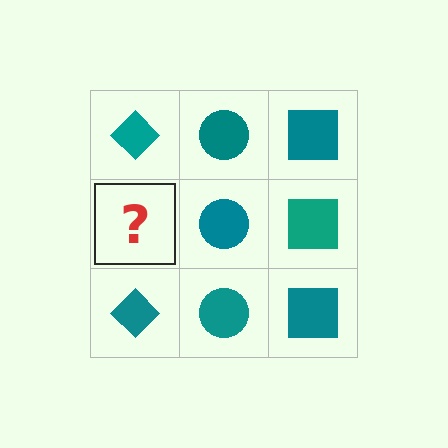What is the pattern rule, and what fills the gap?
The rule is that each column has a consistent shape. The gap should be filled with a teal diamond.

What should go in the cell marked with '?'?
The missing cell should contain a teal diamond.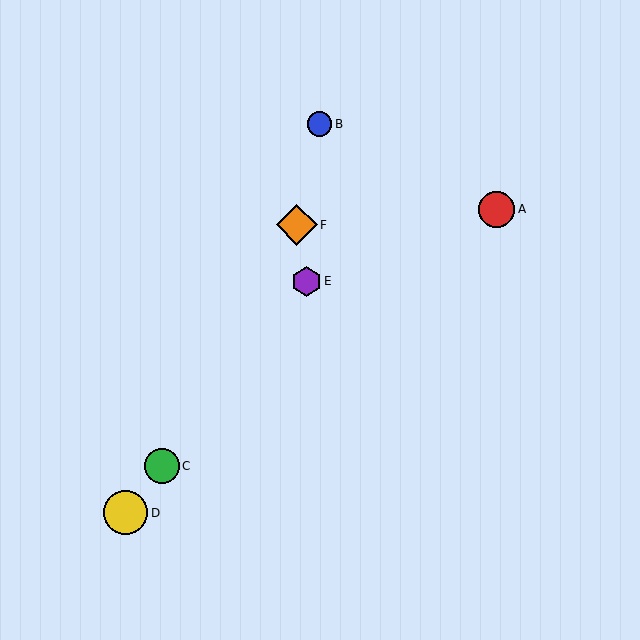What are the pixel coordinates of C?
Object C is at (162, 466).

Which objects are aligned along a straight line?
Objects C, D, E are aligned along a straight line.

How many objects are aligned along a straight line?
3 objects (C, D, E) are aligned along a straight line.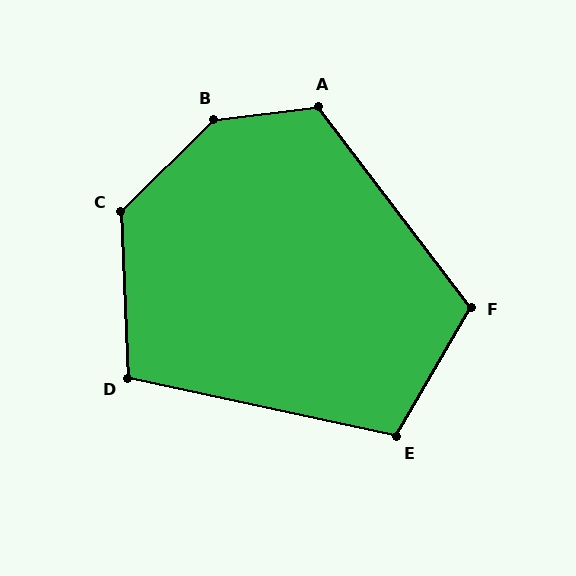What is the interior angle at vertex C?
Approximately 132 degrees (obtuse).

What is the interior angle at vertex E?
Approximately 108 degrees (obtuse).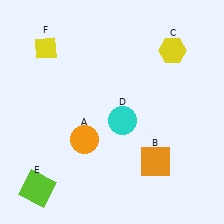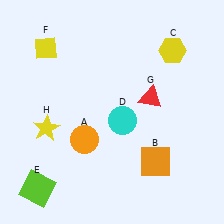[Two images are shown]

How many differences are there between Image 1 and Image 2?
There are 2 differences between the two images.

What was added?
A red triangle (G), a yellow star (H) were added in Image 2.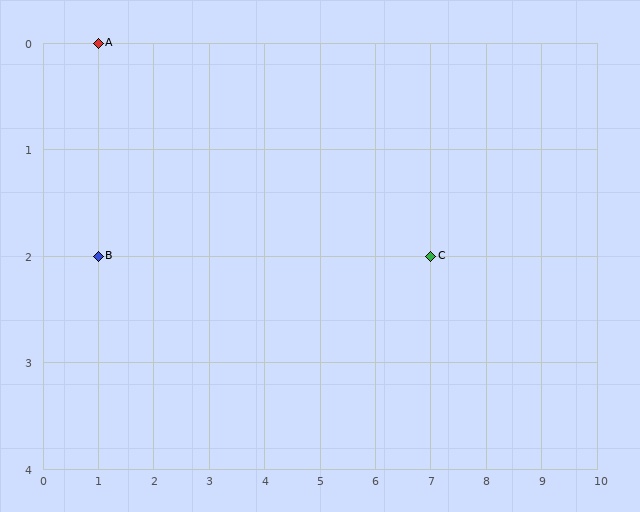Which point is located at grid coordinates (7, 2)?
Point C is at (7, 2).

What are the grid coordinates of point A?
Point A is at grid coordinates (1, 0).